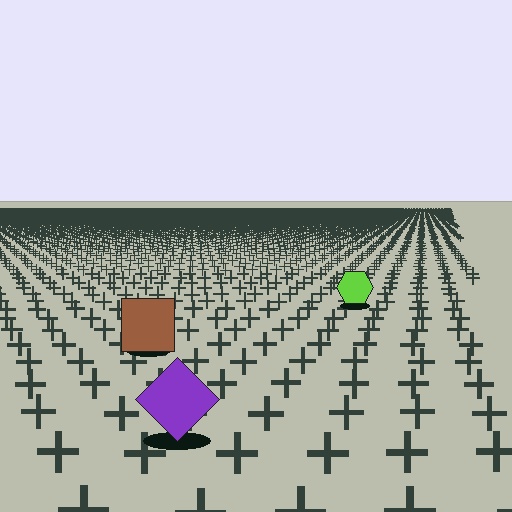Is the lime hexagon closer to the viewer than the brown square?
No. The brown square is closer — you can tell from the texture gradient: the ground texture is coarser near it.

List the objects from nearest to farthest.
From nearest to farthest: the purple diamond, the brown square, the lime hexagon.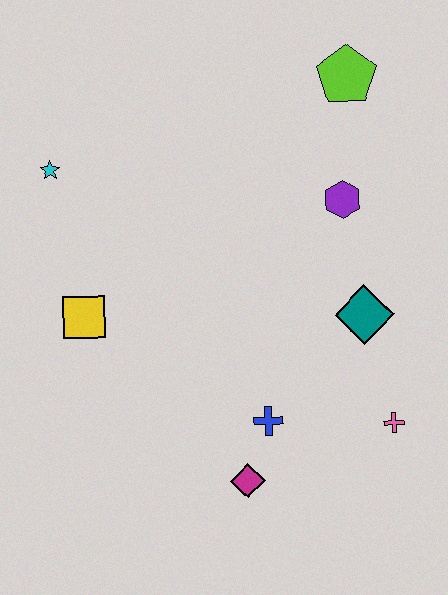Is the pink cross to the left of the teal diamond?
No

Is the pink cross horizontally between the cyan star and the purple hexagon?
No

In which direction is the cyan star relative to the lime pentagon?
The cyan star is to the left of the lime pentagon.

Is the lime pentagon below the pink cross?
No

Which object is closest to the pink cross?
The teal diamond is closest to the pink cross.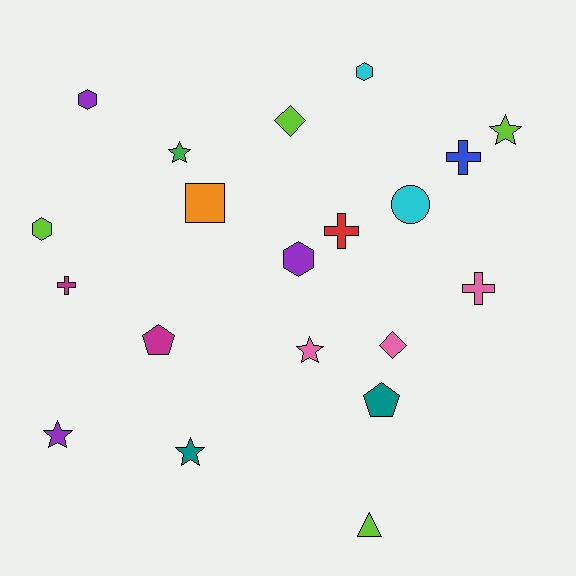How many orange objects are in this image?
There is 1 orange object.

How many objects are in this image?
There are 20 objects.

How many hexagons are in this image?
There are 4 hexagons.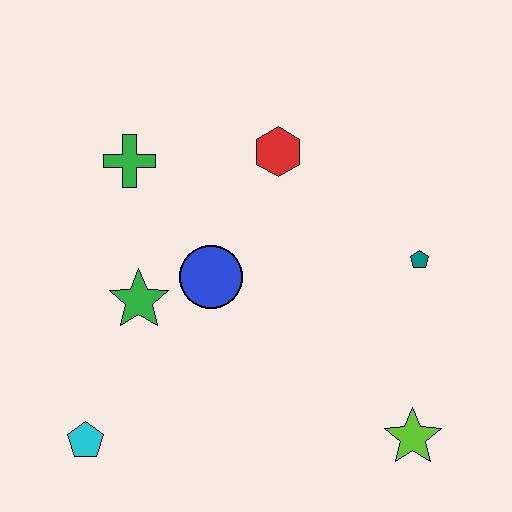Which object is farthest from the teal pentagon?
The cyan pentagon is farthest from the teal pentagon.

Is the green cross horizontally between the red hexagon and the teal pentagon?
No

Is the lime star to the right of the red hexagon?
Yes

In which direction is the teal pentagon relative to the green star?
The teal pentagon is to the right of the green star.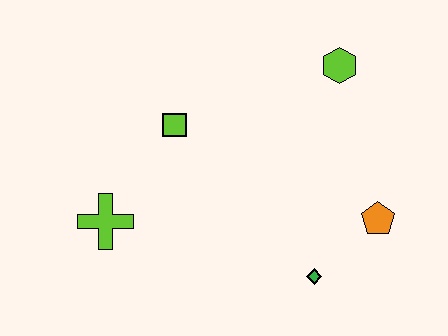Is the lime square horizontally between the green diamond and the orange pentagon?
No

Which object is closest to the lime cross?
The lime square is closest to the lime cross.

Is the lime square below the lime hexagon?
Yes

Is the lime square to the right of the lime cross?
Yes